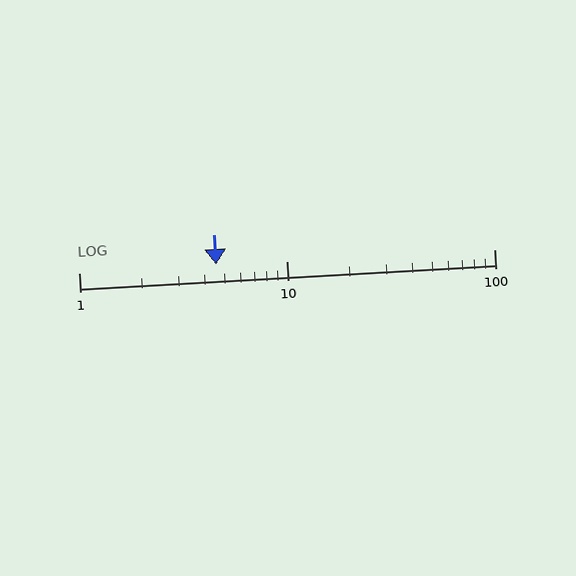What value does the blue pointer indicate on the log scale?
The pointer indicates approximately 4.6.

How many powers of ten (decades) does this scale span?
The scale spans 2 decades, from 1 to 100.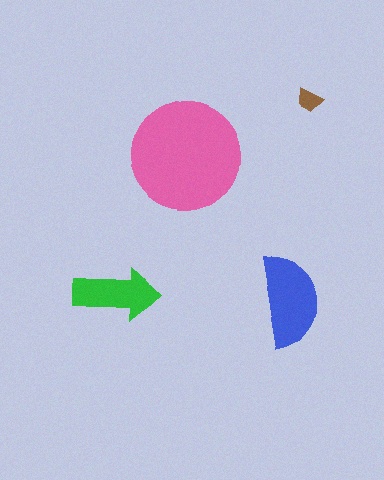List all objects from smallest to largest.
The brown trapezoid, the green arrow, the blue semicircle, the pink circle.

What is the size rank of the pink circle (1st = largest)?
1st.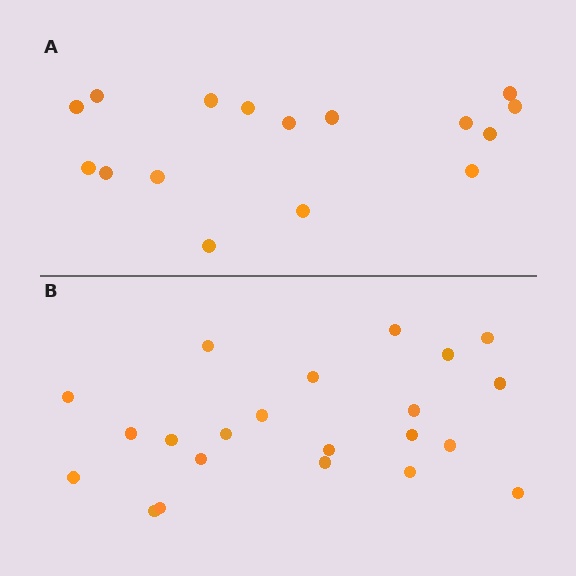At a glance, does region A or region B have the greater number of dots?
Region B (the bottom region) has more dots.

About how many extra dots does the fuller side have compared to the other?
Region B has about 6 more dots than region A.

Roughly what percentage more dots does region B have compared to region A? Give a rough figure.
About 40% more.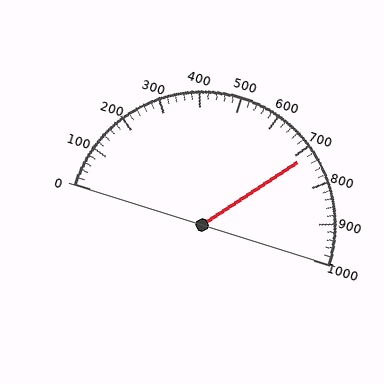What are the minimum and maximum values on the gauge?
The gauge ranges from 0 to 1000.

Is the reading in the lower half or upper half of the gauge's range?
The reading is in the upper half of the range (0 to 1000).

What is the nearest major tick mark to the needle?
The nearest major tick mark is 700.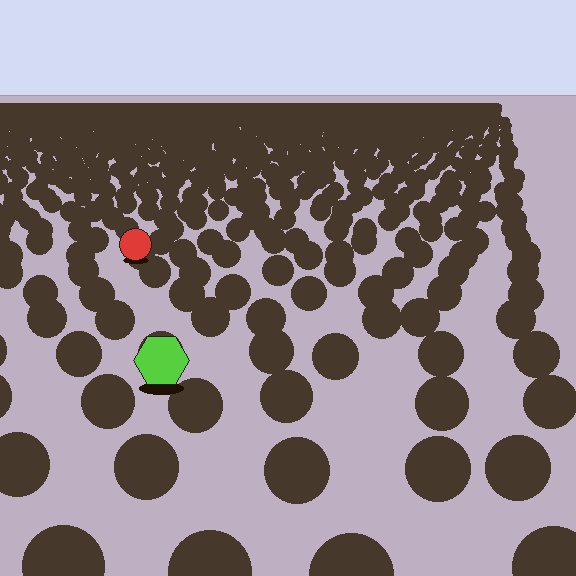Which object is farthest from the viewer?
The red circle is farthest from the viewer. It appears smaller and the ground texture around it is denser.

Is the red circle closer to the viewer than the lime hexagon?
No. The lime hexagon is closer — you can tell from the texture gradient: the ground texture is coarser near it.